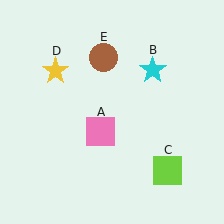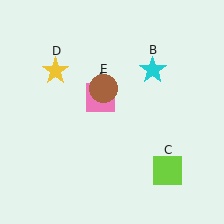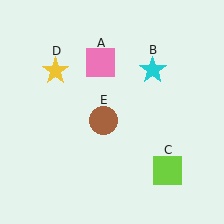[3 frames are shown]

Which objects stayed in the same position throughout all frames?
Cyan star (object B) and lime square (object C) and yellow star (object D) remained stationary.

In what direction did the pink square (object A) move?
The pink square (object A) moved up.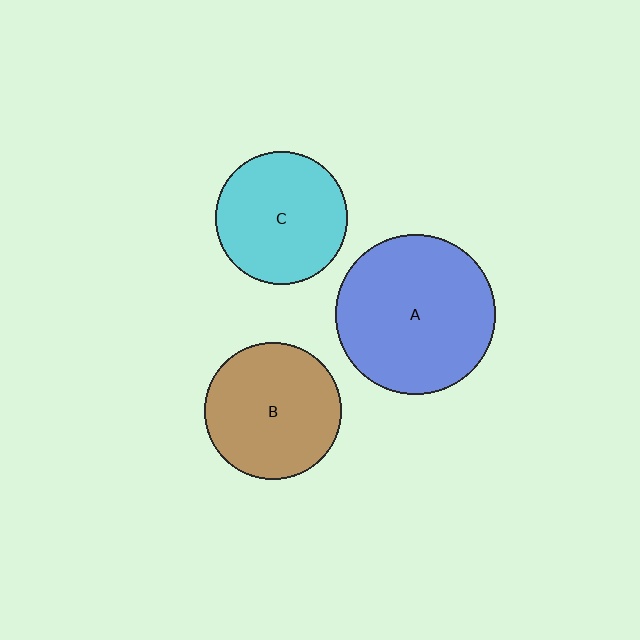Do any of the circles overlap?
No, none of the circles overlap.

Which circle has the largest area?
Circle A (blue).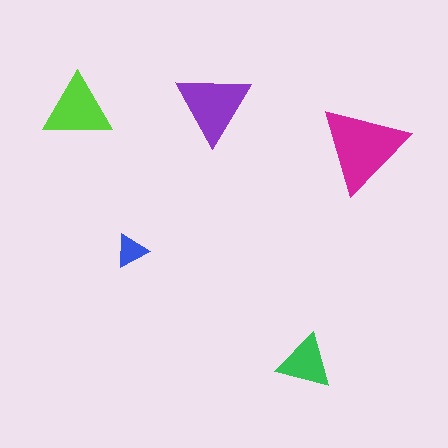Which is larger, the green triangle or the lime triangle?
The lime one.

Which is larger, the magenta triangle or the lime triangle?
The magenta one.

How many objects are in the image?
There are 5 objects in the image.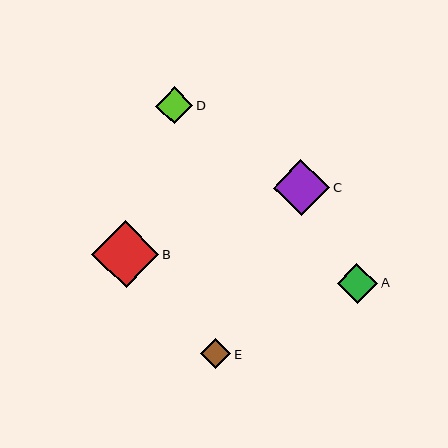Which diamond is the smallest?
Diamond E is the smallest with a size of approximately 30 pixels.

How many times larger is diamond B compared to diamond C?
Diamond B is approximately 1.2 times the size of diamond C.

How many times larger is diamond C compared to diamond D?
Diamond C is approximately 1.5 times the size of diamond D.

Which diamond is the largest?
Diamond B is the largest with a size of approximately 67 pixels.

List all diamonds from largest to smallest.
From largest to smallest: B, C, A, D, E.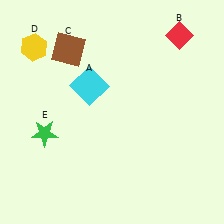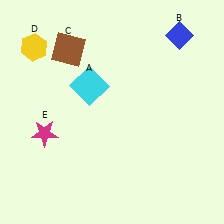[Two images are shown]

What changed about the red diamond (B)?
In Image 1, B is red. In Image 2, it changed to blue.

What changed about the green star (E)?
In Image 1, E is green. In Image 2, it changed to magenta.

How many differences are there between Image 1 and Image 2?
There are 2 differences between the two images.